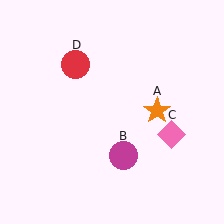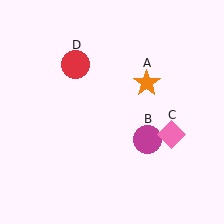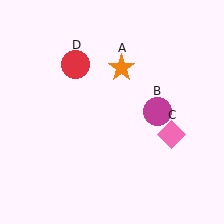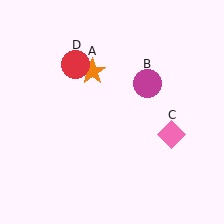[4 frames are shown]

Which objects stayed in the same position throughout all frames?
Pink diamond (object C) and red circle (object D) remained stationary.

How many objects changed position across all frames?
2 objects changed position: orange star (object A), magenta circle (object B).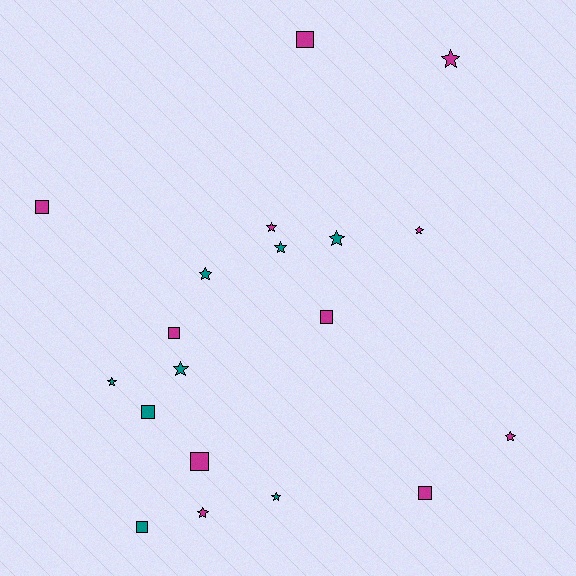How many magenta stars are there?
There are 5 magenta stars.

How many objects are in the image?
There are 19 objects.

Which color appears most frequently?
Magenta, with 11 objects.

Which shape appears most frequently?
Star, with 11 objects.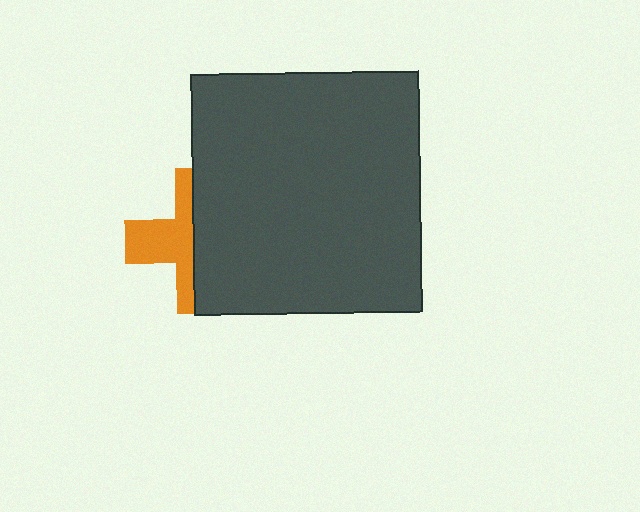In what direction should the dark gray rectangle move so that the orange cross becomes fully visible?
The dark gray rectangle should move right. That is the shortest direction to clear the overlap and leave the orange cross fully visible.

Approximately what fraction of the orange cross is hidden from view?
Roughly 56% of the orange cross is hidden behind the dark gray rectangle.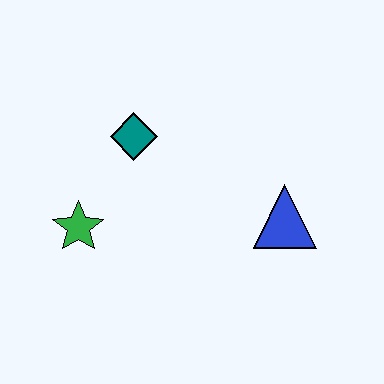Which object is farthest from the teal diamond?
The blue triangle is farthest from the teal diamond.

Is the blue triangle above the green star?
Yes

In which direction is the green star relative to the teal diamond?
The green star is below the teal diamond.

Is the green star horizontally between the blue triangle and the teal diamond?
No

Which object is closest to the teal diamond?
The green star is closest to the teal diamond.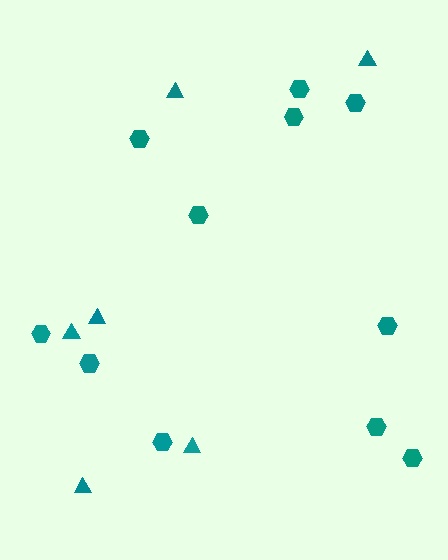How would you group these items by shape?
There are 2 groups: one group of triangles (6) and one group of hexagons (11).